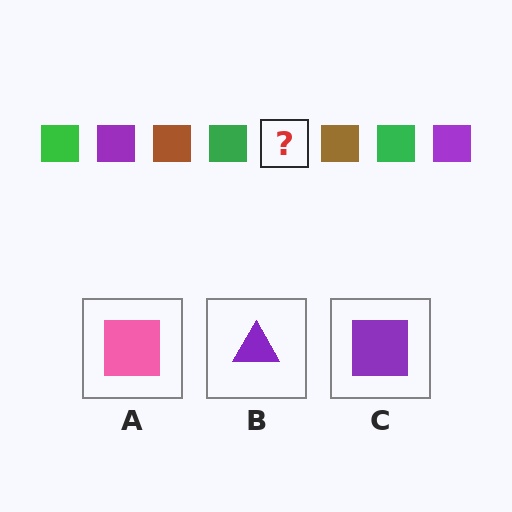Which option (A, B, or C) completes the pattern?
C.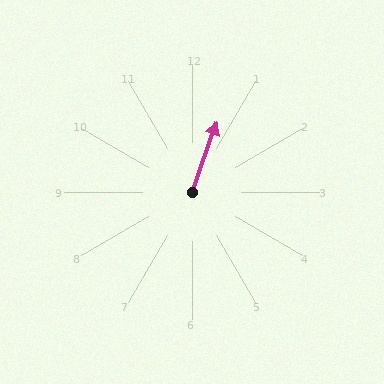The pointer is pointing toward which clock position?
Roughly 1 o'clock.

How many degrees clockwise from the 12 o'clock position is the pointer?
Approximately 19 degrees.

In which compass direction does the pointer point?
North.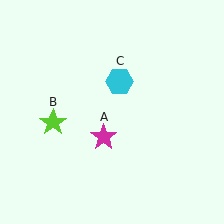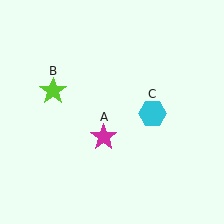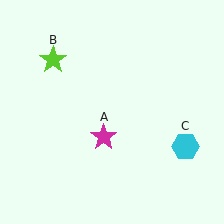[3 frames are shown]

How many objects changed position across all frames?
2 objects changed position: lime star (object B), cyan hexagon (object C).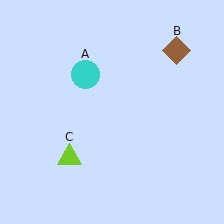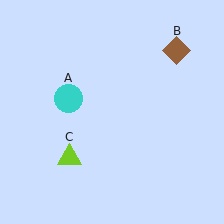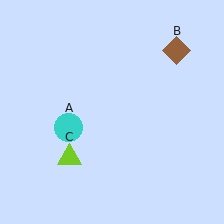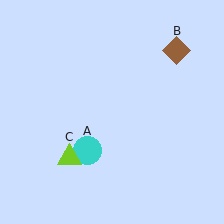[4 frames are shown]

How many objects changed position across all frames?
1 object changed position: cyan circle (object A).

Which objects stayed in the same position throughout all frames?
Brown diamond (object B) and lime triangle (object C) remained stationary.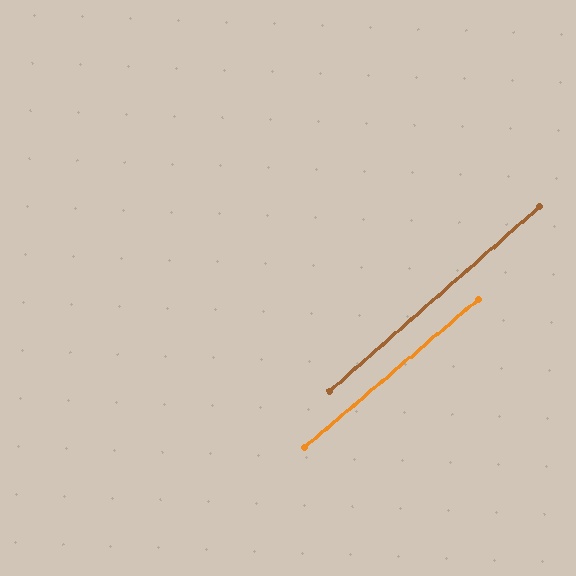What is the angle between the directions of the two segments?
Approximately 1 degree.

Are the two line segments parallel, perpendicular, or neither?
Parallel — their directions differ by only 1.0°.